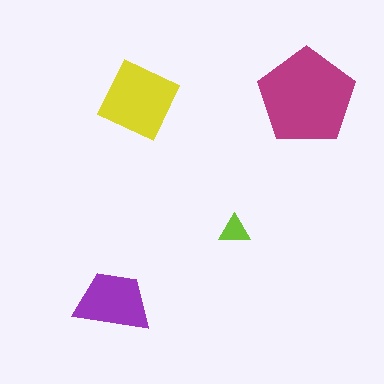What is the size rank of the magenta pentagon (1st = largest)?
1st.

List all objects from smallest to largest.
The lime triangle, the purple trapezoid, the yellow square, the magenta pentagon.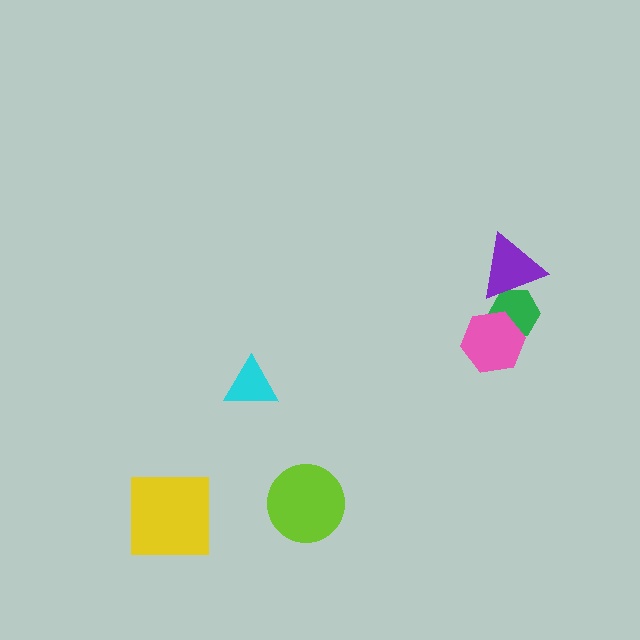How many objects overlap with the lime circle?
0 objects overlap with the lime circle.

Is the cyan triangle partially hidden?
No, no other shape covers it.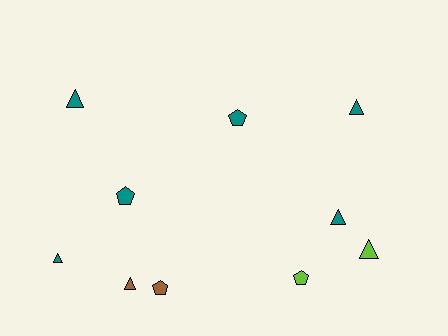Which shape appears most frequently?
Triangle, with 6 objects.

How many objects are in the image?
There are 10 objects.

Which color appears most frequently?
Teal, with 6 objects.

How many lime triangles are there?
There is 1 lime triangle.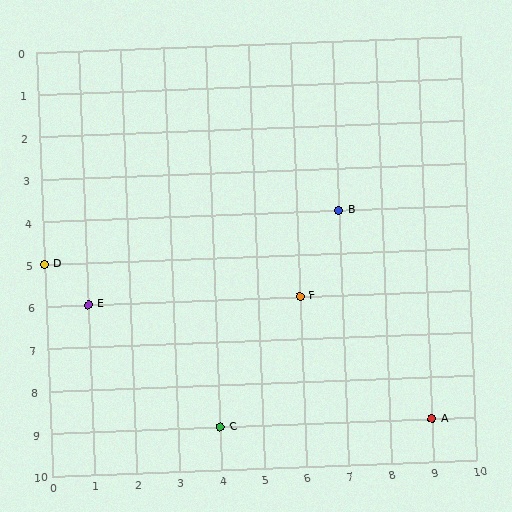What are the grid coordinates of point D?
Point D is at grid coordinates (0, 5).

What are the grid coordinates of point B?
Point B is at grid coordinates (7, 4).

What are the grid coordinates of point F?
Point F is at grid coordinates (6, 6).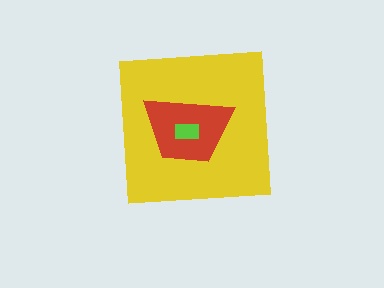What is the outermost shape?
The yellow square.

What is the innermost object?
The lime rectangle.